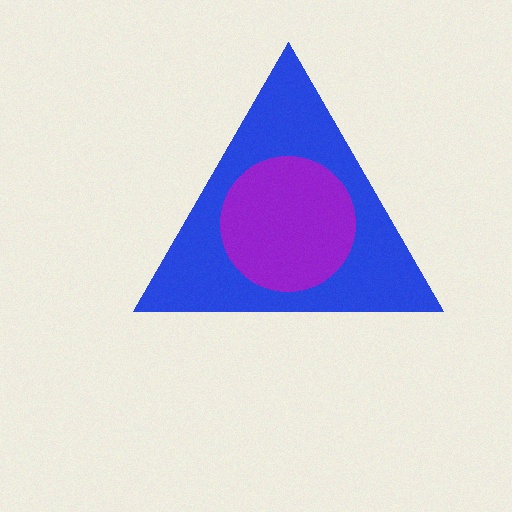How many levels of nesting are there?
2.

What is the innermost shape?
The purple circle.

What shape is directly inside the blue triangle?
The purple circle.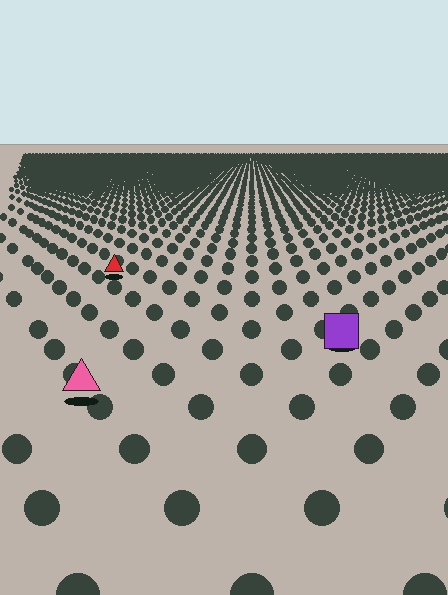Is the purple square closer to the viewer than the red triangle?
Yes. The purple square is closer — you can tell from the texture gradient: the ground texture is coarser near it.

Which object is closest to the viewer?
The pink triangle is closest. The texture marks near it are larger and more spread out.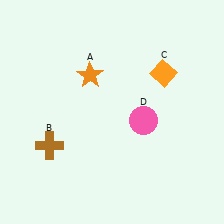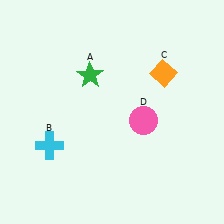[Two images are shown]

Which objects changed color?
A changed from orange to green. B changed from brown to cyan.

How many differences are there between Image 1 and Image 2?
There are 2 differences between the two images.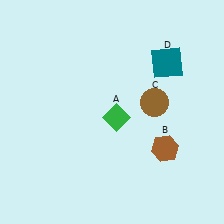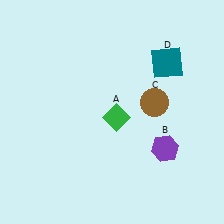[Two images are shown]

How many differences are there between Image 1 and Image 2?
There is 1 difference between the two images.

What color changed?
The hexagon (B) changed from brown in Image 1 to purple in Image 2.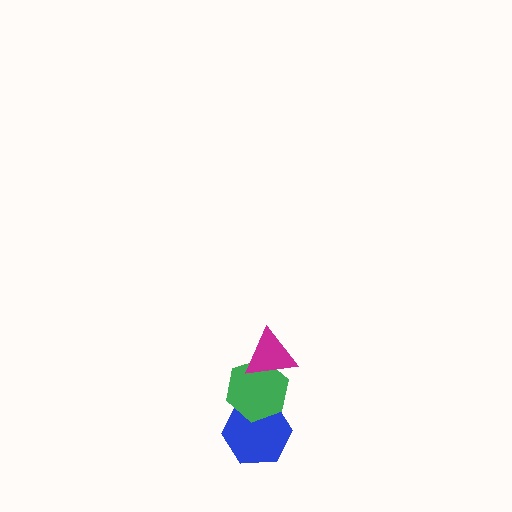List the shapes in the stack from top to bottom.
From top to bottom: the magenta triangle, the green hexagon, the blue hexagon.